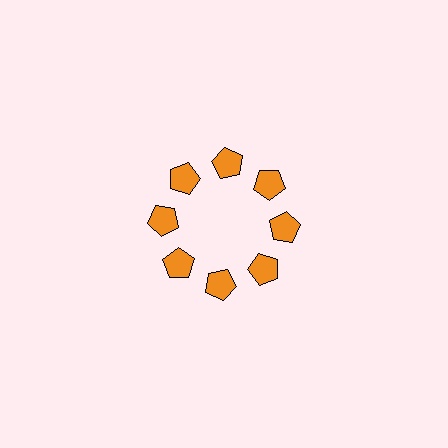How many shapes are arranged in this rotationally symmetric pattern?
There are 8 shapes, arranged in 8 groups of 1.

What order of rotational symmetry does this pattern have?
This pattern has 8-fold rotational symmetry.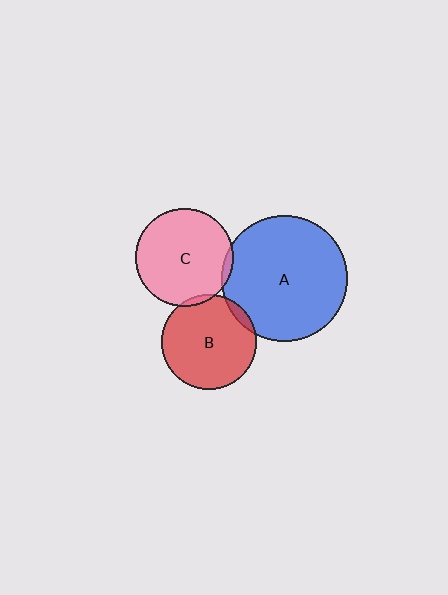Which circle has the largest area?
Circle A (blue).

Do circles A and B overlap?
Yes.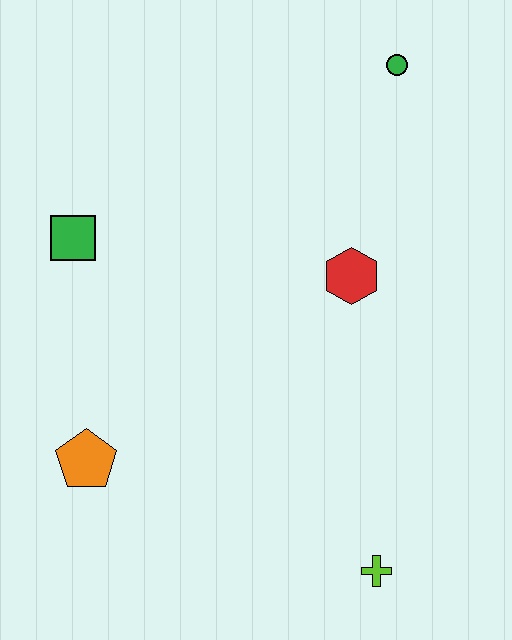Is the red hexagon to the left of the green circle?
Yes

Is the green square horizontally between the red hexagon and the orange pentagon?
No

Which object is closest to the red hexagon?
The green circle is closest to the red hexagon.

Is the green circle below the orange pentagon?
No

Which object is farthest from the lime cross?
The green circle is farthest from the lime cross.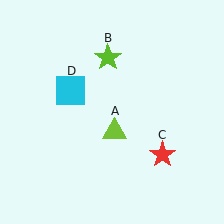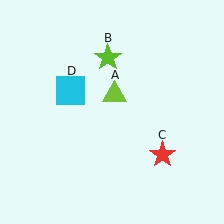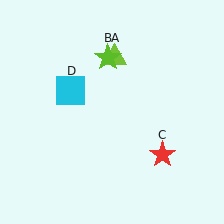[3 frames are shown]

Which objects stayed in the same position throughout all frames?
Lime star (object B) and red star (object C) and cyan square (object D) remained stationary.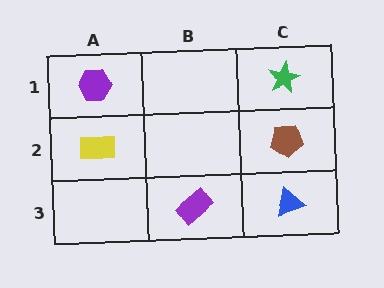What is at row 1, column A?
A purple hexagon.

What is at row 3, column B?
A purple rectangle.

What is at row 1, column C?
A green star.